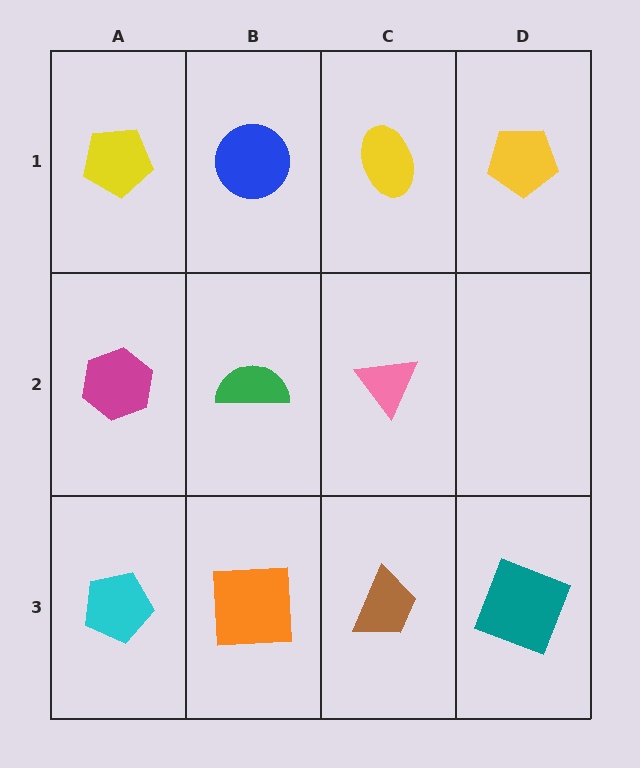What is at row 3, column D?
A teal square.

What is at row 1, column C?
A yellow ellipse.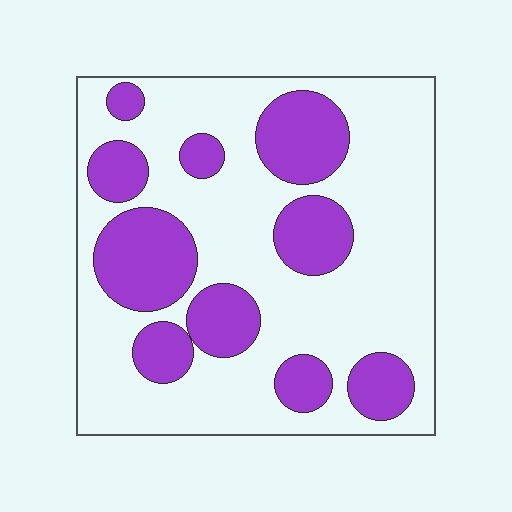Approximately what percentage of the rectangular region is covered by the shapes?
Approximately 30%.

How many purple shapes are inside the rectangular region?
10.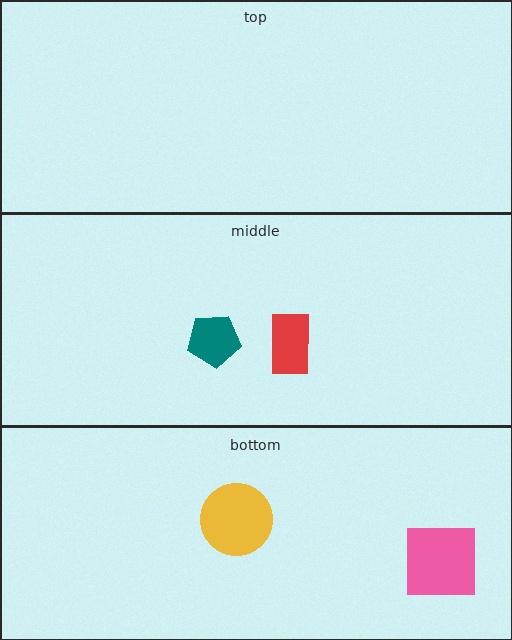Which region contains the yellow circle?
The bottom region.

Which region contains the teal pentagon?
The middle region.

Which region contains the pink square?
The bottom region.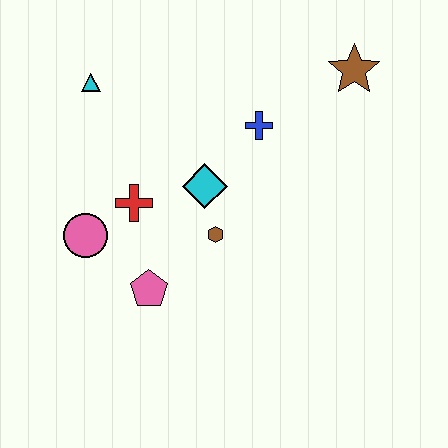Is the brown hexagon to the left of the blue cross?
Yes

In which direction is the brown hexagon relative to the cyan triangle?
The brown hexagon is below the cyan triangle.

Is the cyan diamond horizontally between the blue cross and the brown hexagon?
No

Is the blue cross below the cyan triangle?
Yes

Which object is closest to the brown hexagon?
The cyan diamond is closest to the brown hexagon.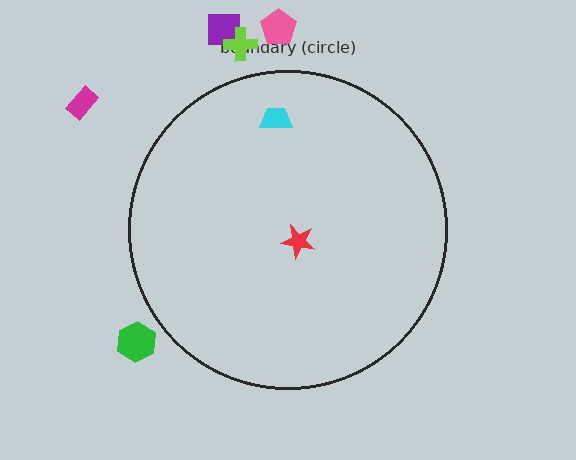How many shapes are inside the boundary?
2 inside, 5 outside.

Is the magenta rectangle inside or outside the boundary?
Outside.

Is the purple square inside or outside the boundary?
Outside.